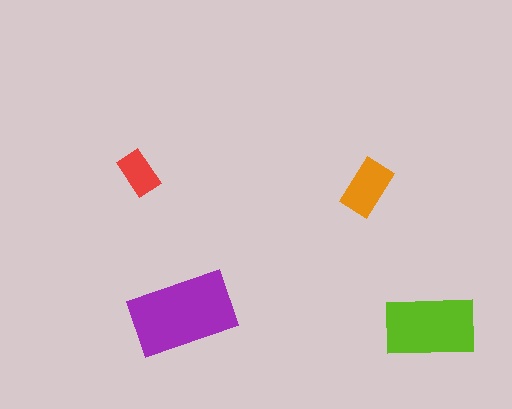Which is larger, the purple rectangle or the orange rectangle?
The purple one.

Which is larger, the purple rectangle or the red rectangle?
The purple one.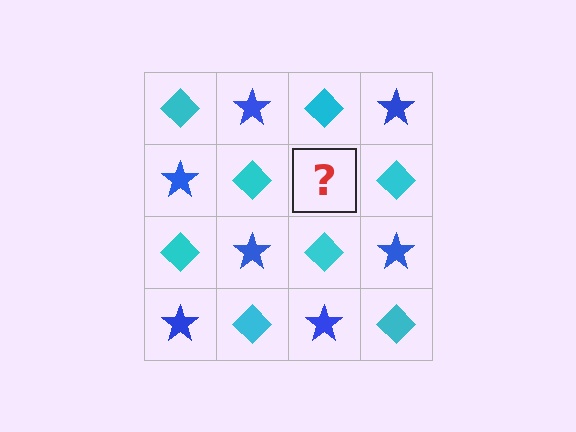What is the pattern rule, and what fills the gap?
The rule is that it alternates cyan diamond and blue star in a checkerboard pattern. The gap should be filled with a blue star.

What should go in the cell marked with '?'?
The missing cell should contain a blue star.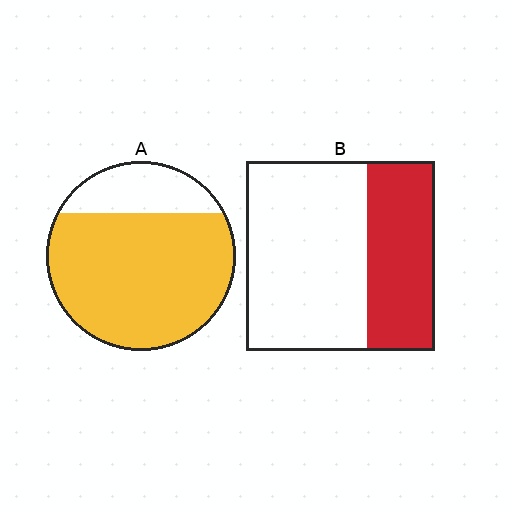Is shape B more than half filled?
No.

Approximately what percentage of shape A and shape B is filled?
A is approximately 80% and B is approximately 35%.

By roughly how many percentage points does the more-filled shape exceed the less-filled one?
By roughly 40 percentage points (A over B).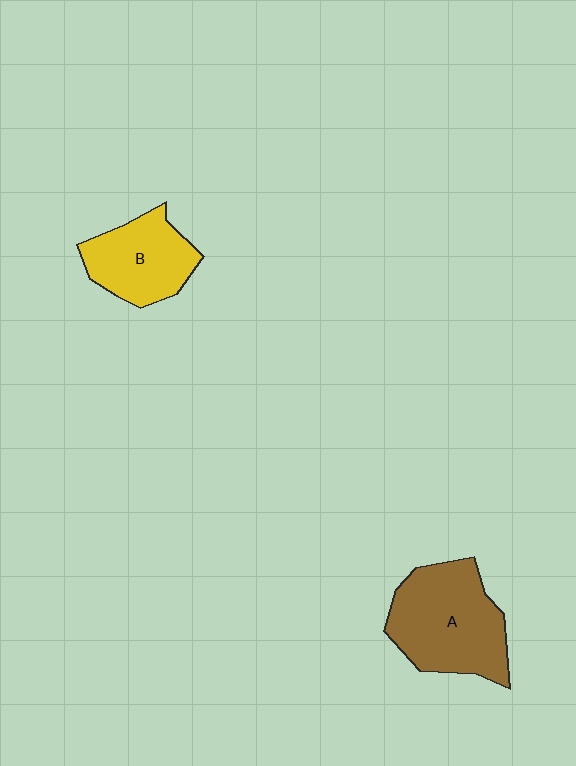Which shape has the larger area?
Shape A (brown).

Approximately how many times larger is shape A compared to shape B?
Approximately 1.4 times.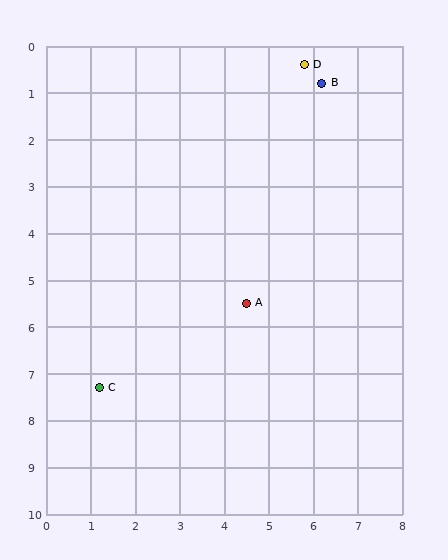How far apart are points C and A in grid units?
Points C and A are about 3.8 grid units apart.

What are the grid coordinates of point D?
Point D is at approximately (5.8, 0.4).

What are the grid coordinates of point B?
Point B is at approximately (6.2, 0.8).